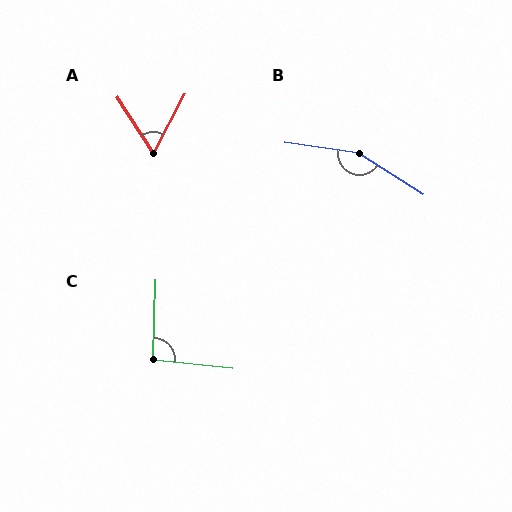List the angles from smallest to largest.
A (60°), C (94°), B (155°).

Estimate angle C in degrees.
Approximately 94 degrees.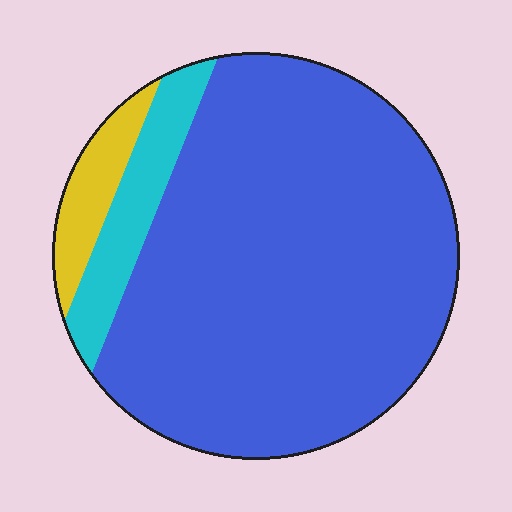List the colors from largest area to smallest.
From largest to smallest: blue, cyan, yellow.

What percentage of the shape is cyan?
Cyan covers 11% of the shape.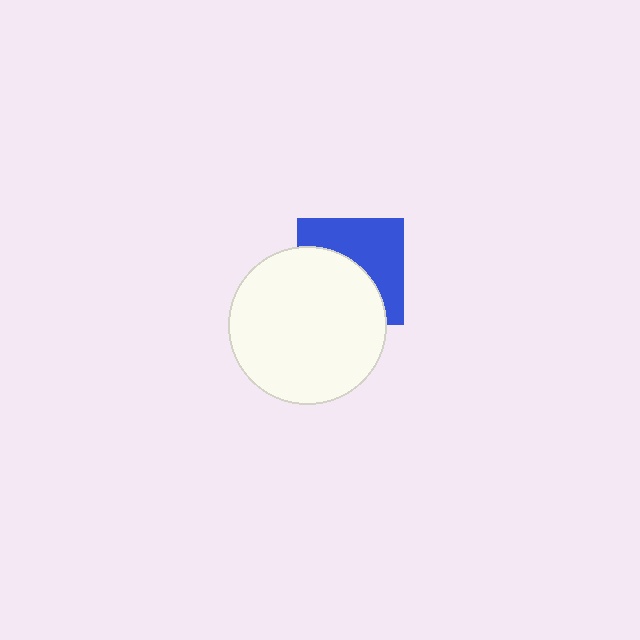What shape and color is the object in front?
The object in front is a white circle.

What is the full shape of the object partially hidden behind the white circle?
The partially hidden object is a blue square.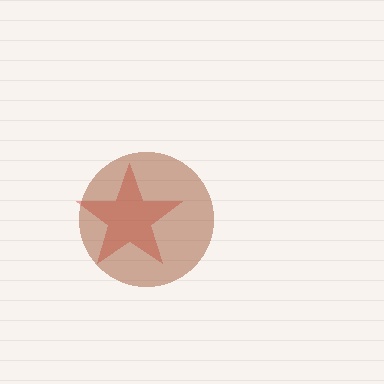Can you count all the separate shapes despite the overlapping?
Yes, there are 2 separate shapes.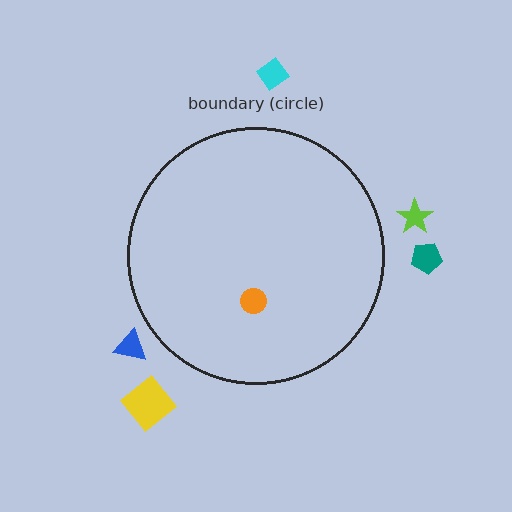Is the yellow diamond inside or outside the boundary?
Outside.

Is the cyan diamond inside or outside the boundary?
Outside.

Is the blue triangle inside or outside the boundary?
Outside.